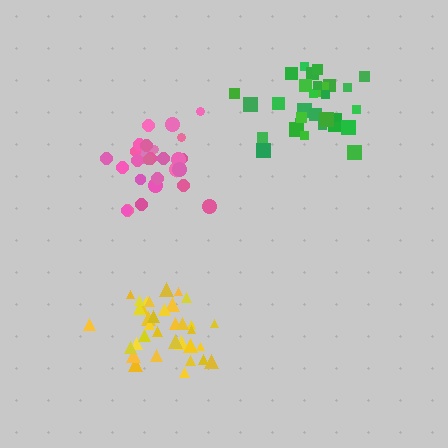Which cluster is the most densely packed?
Pink.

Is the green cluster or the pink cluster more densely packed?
Pink.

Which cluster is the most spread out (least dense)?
Green.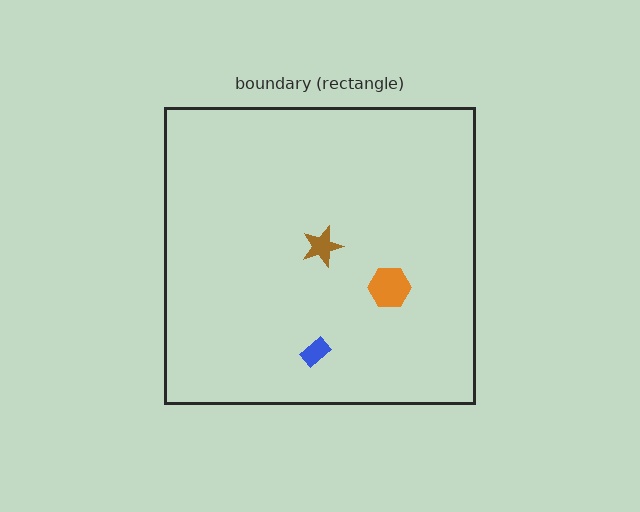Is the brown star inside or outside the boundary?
Inside.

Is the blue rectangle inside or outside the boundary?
Inside.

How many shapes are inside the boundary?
3 inside, 0 outside.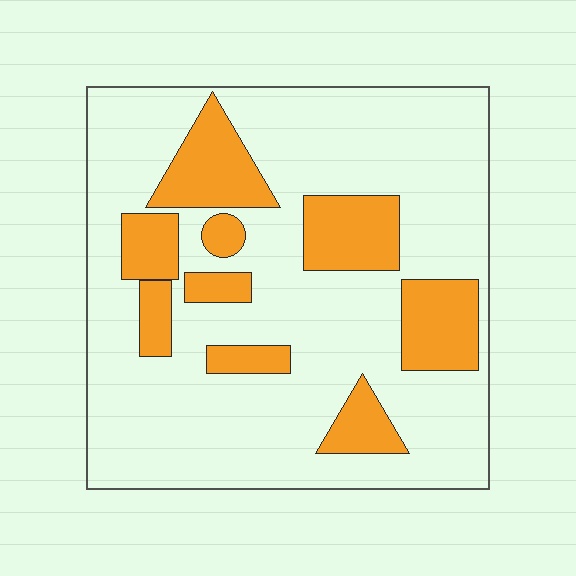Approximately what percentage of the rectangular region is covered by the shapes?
Approximately 25%.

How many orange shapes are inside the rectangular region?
9.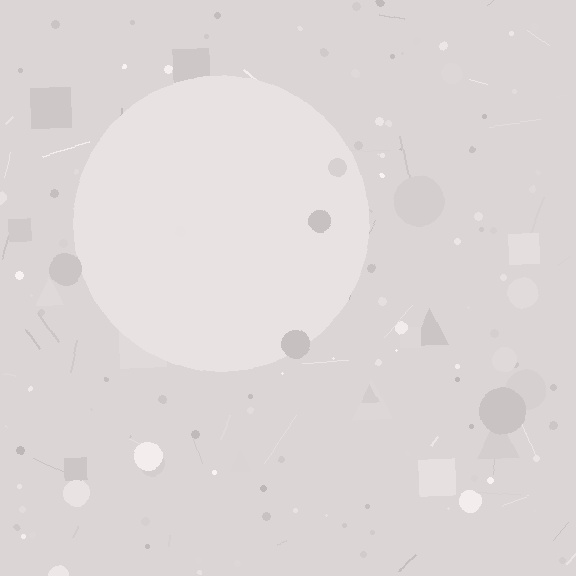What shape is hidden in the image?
A circle is hidden in the image.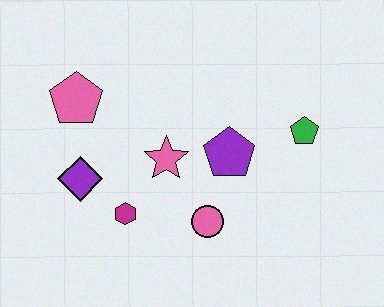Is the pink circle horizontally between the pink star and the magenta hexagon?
No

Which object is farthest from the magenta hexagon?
The green pentagon is farthest from the magenta hexagon.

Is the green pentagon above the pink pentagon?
No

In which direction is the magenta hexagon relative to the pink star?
The magenta hexagon is below the pink star.